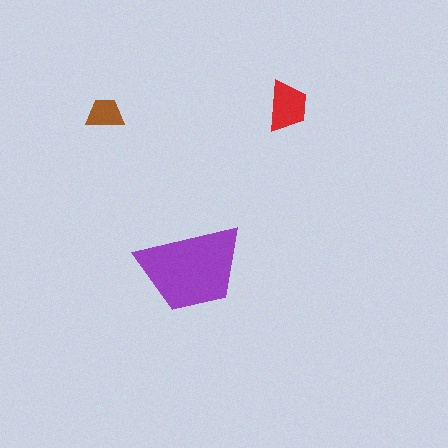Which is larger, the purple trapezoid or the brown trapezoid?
The purple one.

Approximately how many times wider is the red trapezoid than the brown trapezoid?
About 1.5 times wider.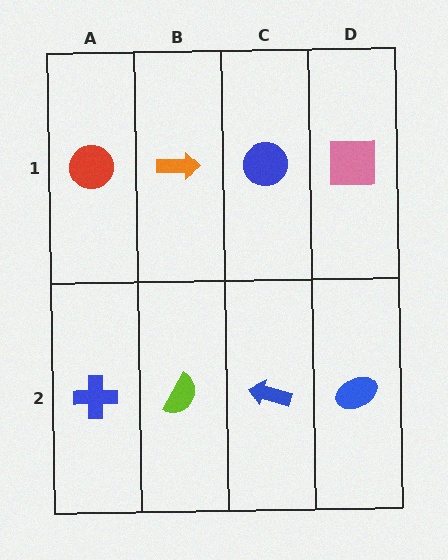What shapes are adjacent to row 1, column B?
A lime semicircle (row 2, column B), a red circle (row 1, column A), a blue circle (row 1, column C).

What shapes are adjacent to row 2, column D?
A pink square (row 1, column D), a blue arrow (row 2, column C).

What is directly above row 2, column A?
A red circle.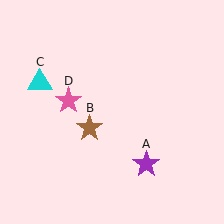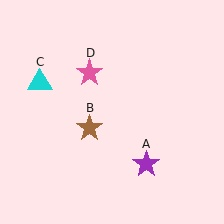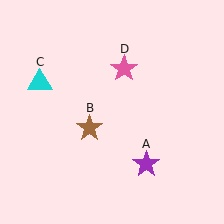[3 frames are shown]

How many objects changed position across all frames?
1 object changed position: pink star (object D).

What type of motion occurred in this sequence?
The pink star (object D) rotated clockwise around the center of the scene.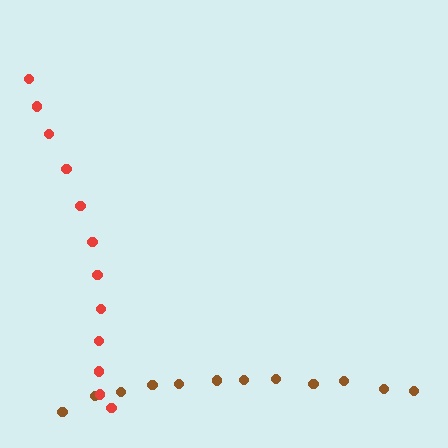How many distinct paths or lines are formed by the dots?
There are 2 distinct paths.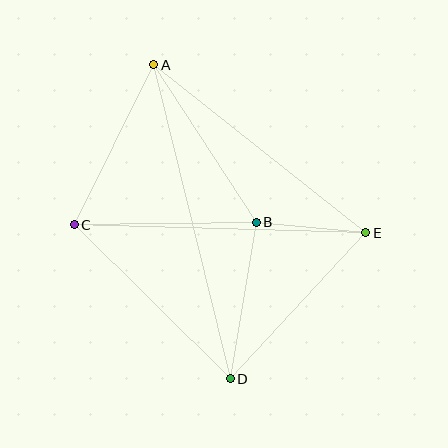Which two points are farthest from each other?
Points A and D are farthest from each other.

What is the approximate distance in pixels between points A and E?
The distance between A and E is approximately 270 pixels.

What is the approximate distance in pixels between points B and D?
The distance between B and D is approximately 158 pixels.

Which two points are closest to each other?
Points B and E are closest to each other.